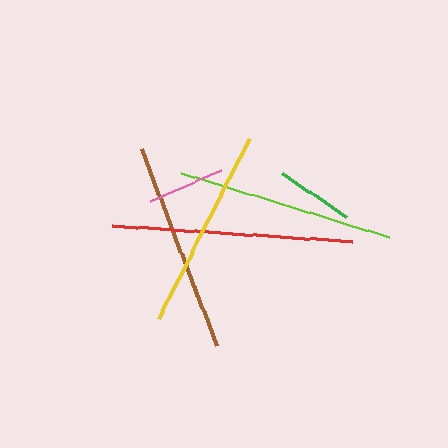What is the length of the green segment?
The green segment is approximately 78 pixels long.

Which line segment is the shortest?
The pink line is the shortest at approximately 78 pixels.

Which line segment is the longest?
The red line is the longest at approximately 241 pixels.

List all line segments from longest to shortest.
From longest to shortest: red, lime, brown, yellow, green, pink.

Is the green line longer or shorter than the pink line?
The green line is longer than the pink line.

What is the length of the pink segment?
The pink segment is approximately 78 pixels long.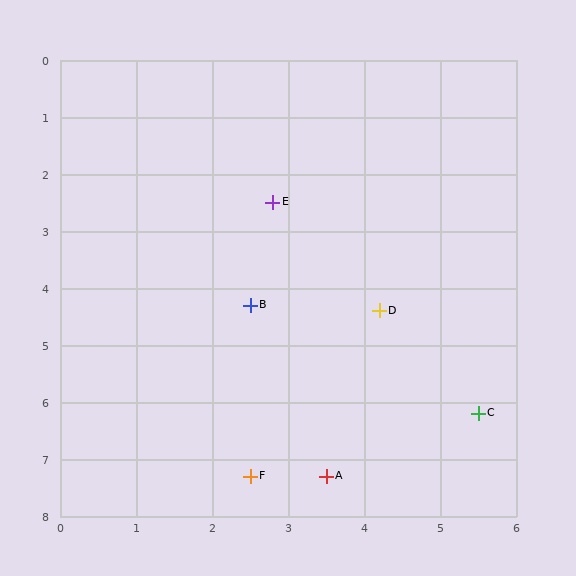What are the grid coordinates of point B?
Point B is at approximately (2.5, 4.3).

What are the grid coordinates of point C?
Point C is at approximately (5.5, 6.2).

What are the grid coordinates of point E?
Point E is at approximately (2.8, 2.5).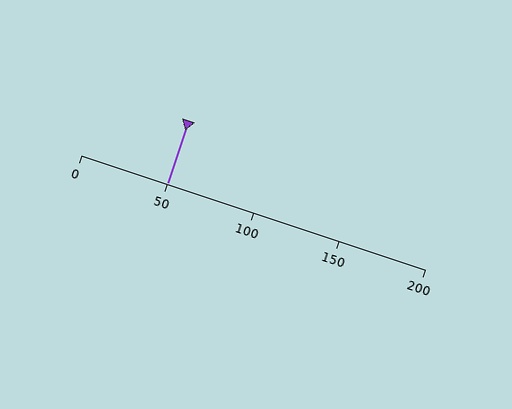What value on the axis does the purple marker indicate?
The marker indicates approximately 50.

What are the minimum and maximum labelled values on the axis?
The axis runs from 0 to 200.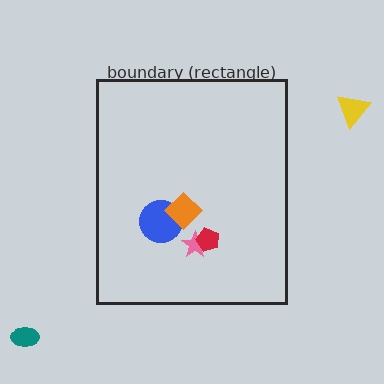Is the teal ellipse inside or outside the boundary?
Outside.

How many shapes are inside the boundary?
4 inside, 2 outside.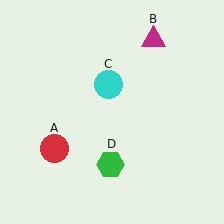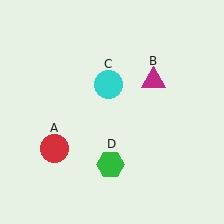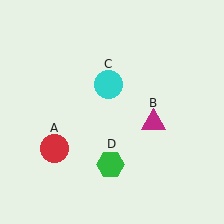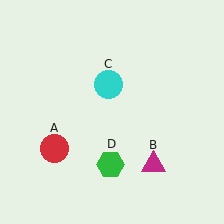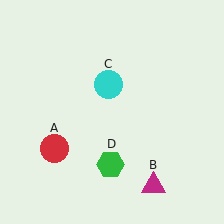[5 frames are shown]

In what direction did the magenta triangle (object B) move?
The magenta triangle (object B) moved down.